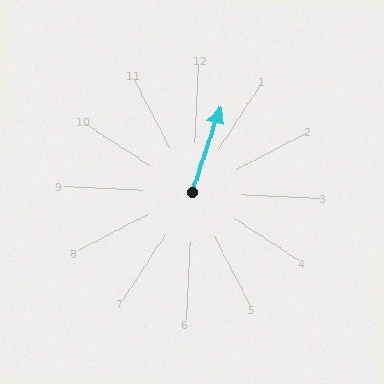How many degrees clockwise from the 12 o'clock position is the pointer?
Approximately 16 degrees.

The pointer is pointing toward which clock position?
Roughly 1 o'clock.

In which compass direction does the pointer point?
North.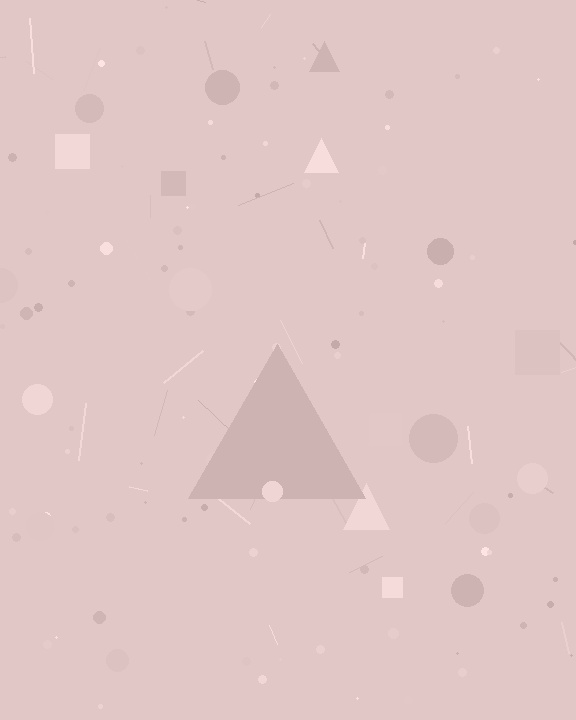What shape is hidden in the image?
A triangle is hidden in the image.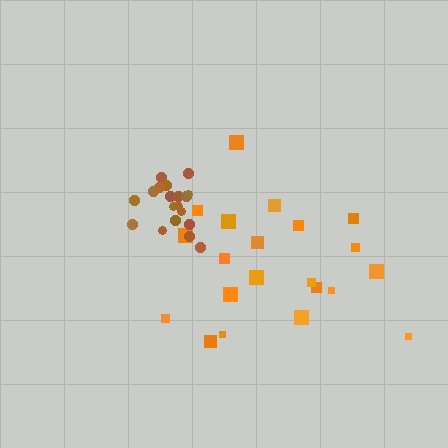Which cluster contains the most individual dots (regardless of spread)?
Orange (21).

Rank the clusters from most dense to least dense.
brown, orange.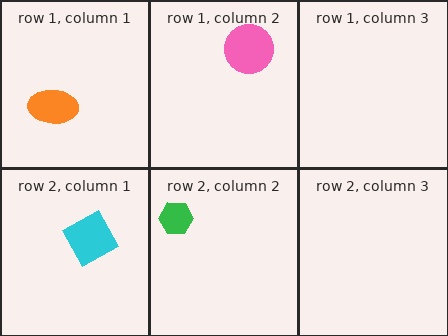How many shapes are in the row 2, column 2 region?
1.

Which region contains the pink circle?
The row 1, column 2 region.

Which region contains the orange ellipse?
The row 1, column 1 region.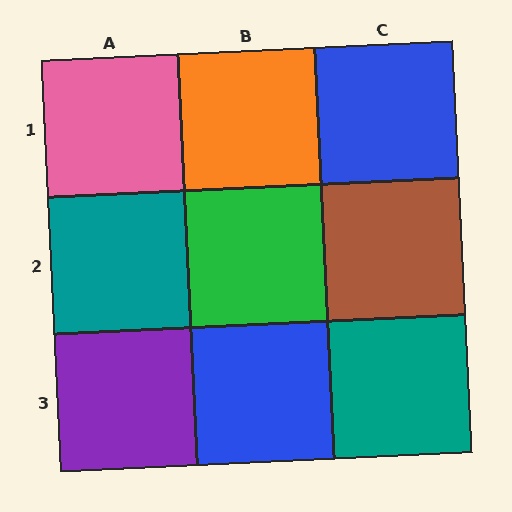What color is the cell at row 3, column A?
Purple.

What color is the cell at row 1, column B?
Orange.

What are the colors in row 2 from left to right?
Teal, green, brown.